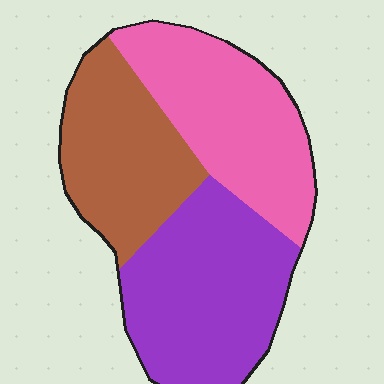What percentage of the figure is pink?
Pink takes up about one third (1/3) of the figure.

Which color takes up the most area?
Purple, at roughly 40%.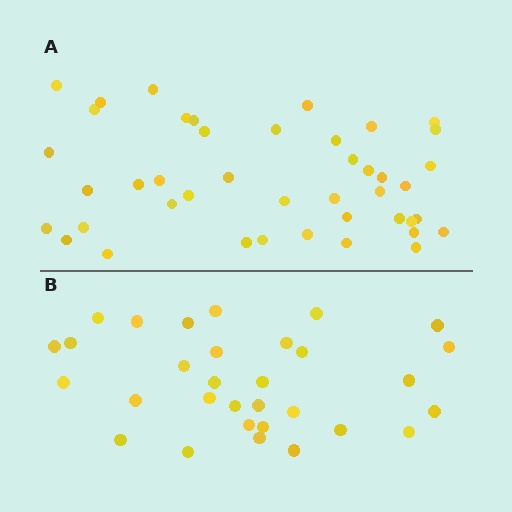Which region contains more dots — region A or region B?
Region A (the top region) has more dots.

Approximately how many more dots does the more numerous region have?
Region A has roughly 12 or so more dots than region B.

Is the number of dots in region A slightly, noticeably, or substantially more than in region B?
Region A has noticeably more, but not dramatically so. The ratio is roughly 1.4 to 1.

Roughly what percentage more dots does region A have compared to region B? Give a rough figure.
About 40% more.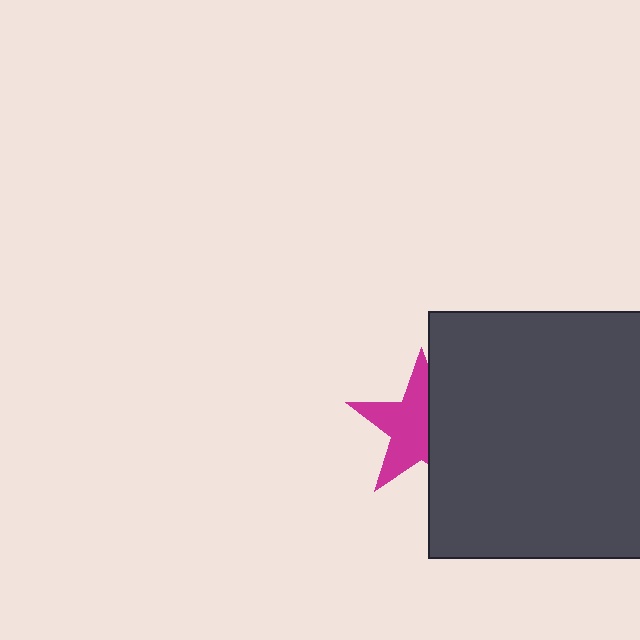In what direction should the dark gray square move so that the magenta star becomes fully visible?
The dark gray square should move right. That is the shortest direction to clear the overlap and leave the magenta star fully visible.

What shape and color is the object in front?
The object in front is a dark gray square.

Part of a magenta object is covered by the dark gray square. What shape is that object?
It is a star.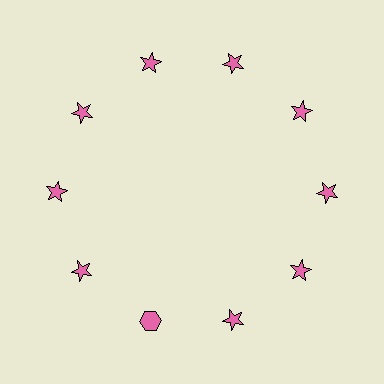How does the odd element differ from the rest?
It has a different shape: hexagon instead of star.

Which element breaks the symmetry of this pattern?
The pink hexagon at roughly the 7 o'clock position breaks the symmetry. All other shapes are pink stars.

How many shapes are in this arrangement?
There are 10 shapes arranged in a ring pattern.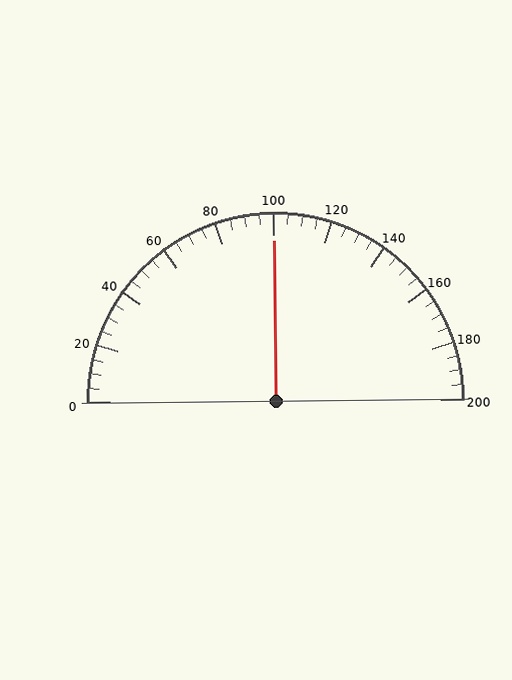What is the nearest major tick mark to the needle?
The nearest major tick mark is 100.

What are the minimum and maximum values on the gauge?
The gauge ranges from 0 to 200.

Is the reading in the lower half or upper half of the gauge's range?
The reading is in the upper half of the range (0 to 200).